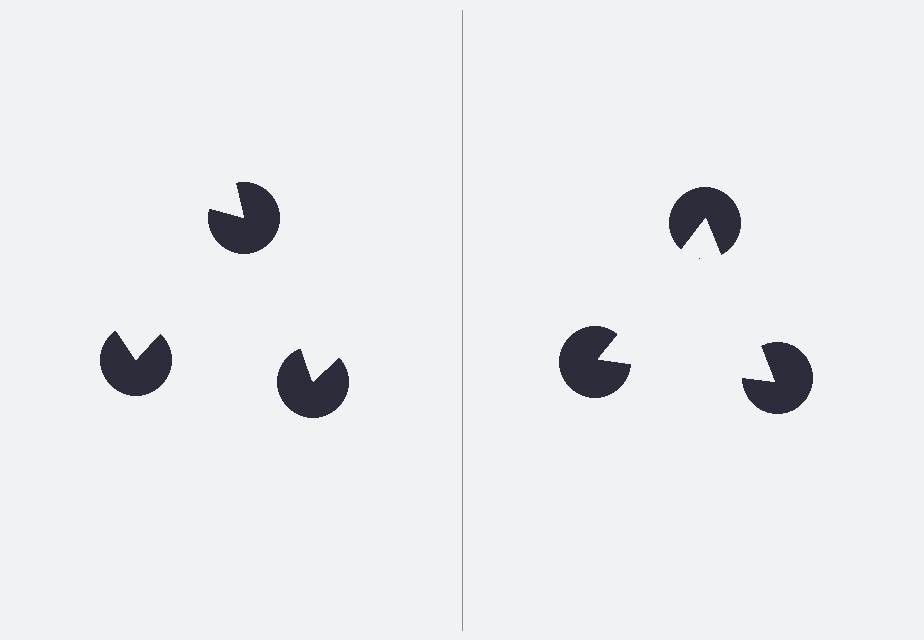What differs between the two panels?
The pac-man discs are positioned identically on both sides; only the wedge orientations differ. On the right they align to a triangle; on the left they are misaligned.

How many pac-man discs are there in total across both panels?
6 — 3 on each side.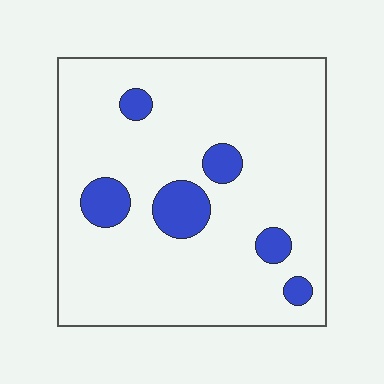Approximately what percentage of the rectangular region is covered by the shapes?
Approximately 10%.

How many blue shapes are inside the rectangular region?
6.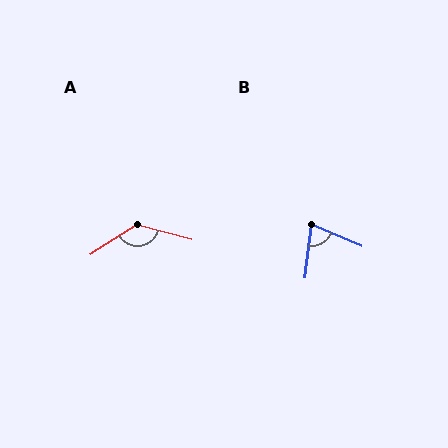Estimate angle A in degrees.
Approximately 132 degrees.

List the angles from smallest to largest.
B (74°), A (132°).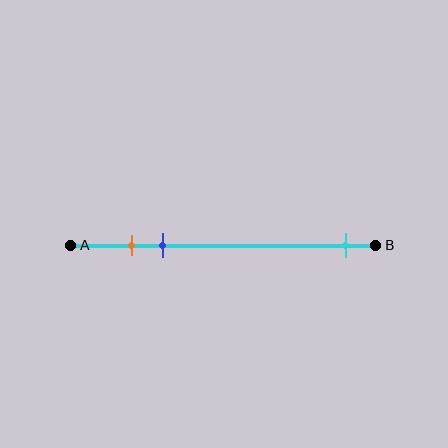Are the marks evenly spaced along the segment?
No, the marks are not evenly spaced.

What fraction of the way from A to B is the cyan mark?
The cyan mark is approximately 90% (0.9) of the way from A to B.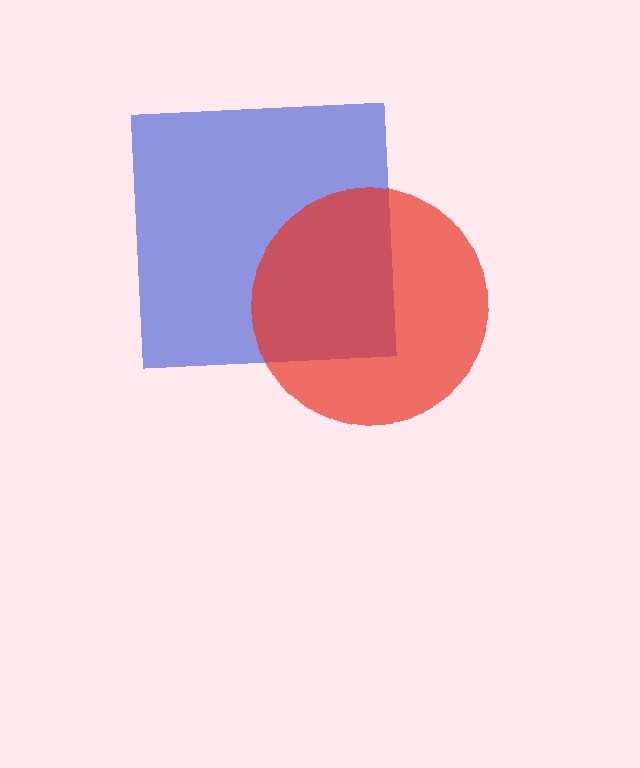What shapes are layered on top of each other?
The layered shapes are: a blue square, a red circle.